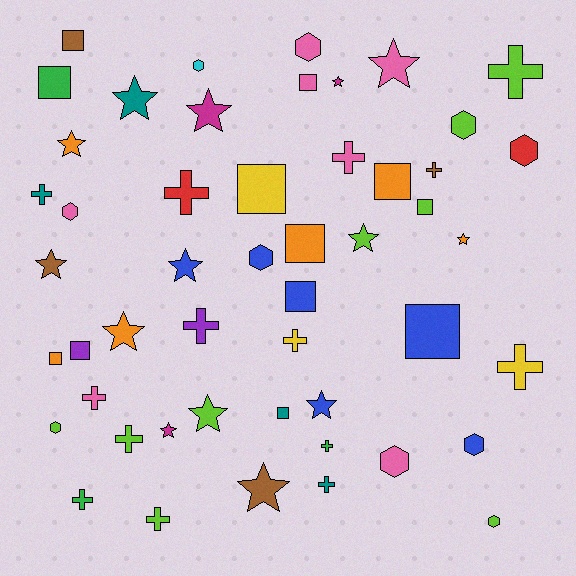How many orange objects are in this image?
There are 6 orange objects.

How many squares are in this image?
There are 12 squares.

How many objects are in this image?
There are 50 objects.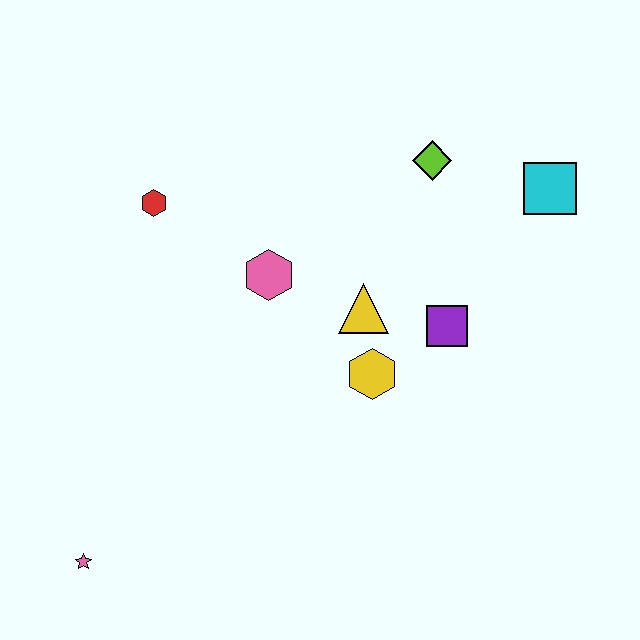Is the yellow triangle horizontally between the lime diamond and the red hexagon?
Yes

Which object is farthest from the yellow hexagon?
The pink star is farthest from the yellow hexagon.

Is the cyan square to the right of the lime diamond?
Yes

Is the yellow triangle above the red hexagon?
No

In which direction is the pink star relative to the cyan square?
The pink star is to the left of the cyan square.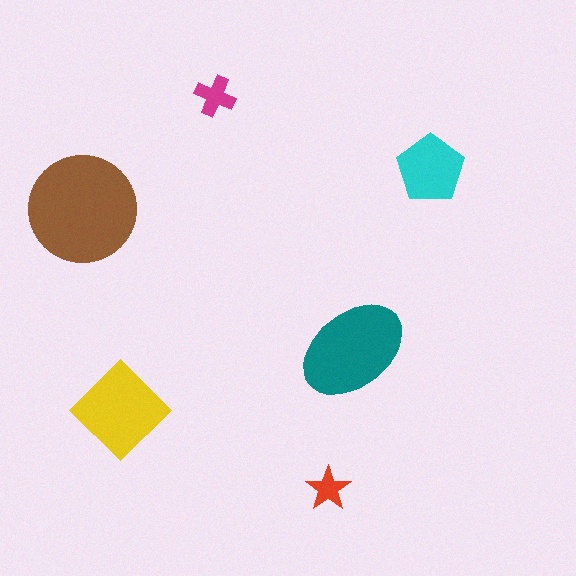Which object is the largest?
The brown circle.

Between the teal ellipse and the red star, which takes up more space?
The teal ellipse.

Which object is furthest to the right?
The cyan pentagon is rightmost.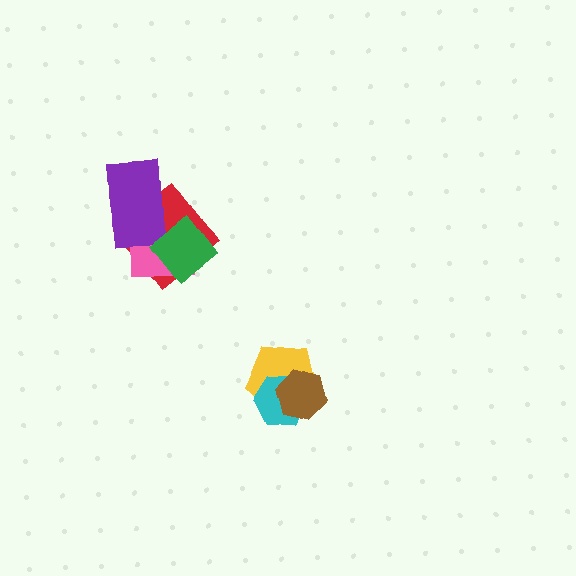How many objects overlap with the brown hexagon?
2 objects overlap with the brown hexagon.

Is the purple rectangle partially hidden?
Yes, it is partially covered by another shape.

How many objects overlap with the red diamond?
3 objects overlap with the red diamond.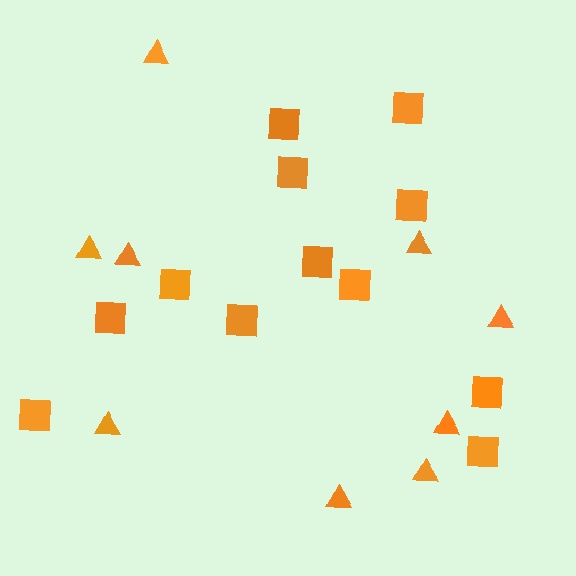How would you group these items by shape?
There are 2 groups: one group of triangles (9) and one group of squares (12).